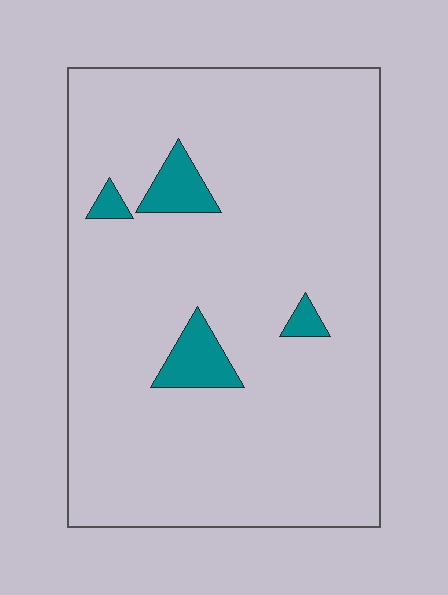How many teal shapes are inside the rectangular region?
4.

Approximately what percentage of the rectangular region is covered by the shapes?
Approximately 5%.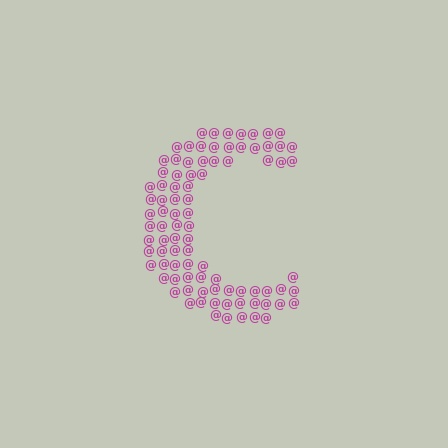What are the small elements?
The small elements are at signs.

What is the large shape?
The large shape is the letter C.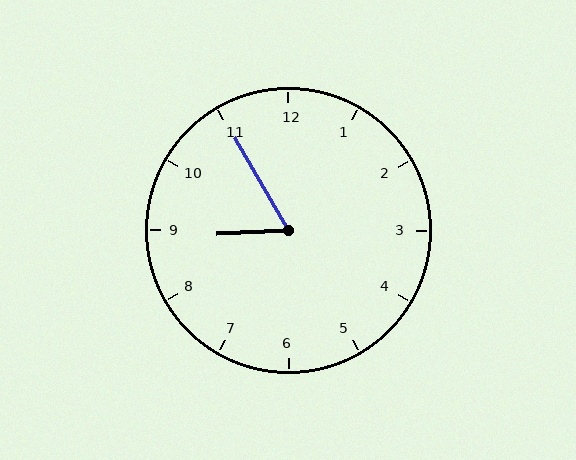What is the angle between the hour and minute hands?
Approximately 62 degrees.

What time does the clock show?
8:55.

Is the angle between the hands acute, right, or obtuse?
It is acute.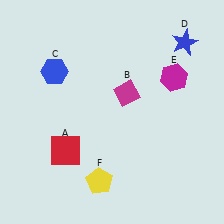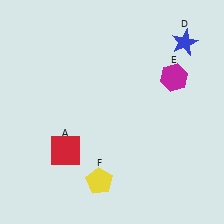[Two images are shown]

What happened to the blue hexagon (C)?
The blue hexagon (C) was removed in Image 2. It was in the top-left area of Image 1.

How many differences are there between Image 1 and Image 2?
There are 2 differences between the two images.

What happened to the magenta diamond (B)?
The magenta diamond (B) was removed in Image 2. It was in the top-right area of Image 1.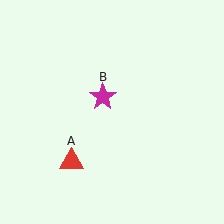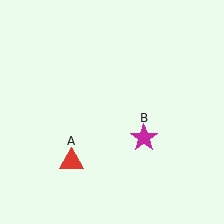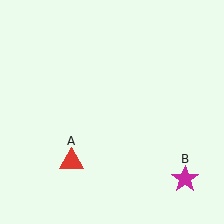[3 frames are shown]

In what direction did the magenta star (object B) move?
The magenta star (object B) moved down and to the right.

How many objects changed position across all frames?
1 object changed position: magenta star (object B).